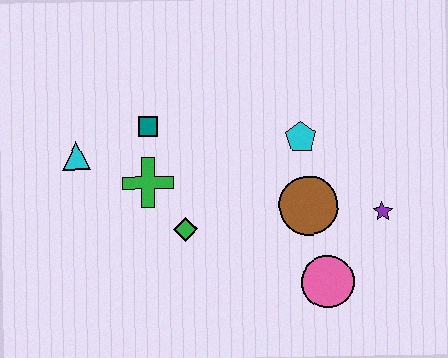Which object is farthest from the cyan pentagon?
The cyan triangle is farthest from the cyan pentagon.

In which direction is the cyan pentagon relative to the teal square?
The cyan pentagon is to the right of the teal square.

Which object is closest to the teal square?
The green cross is closest to the teal square.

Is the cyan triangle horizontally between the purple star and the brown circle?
No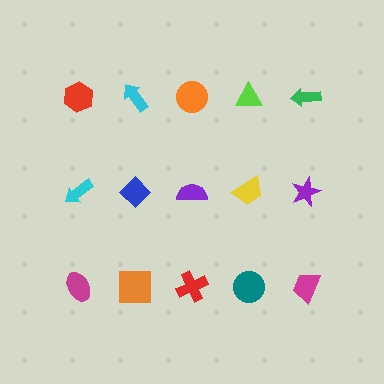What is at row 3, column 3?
A red cross.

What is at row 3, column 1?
A magenta ellipse.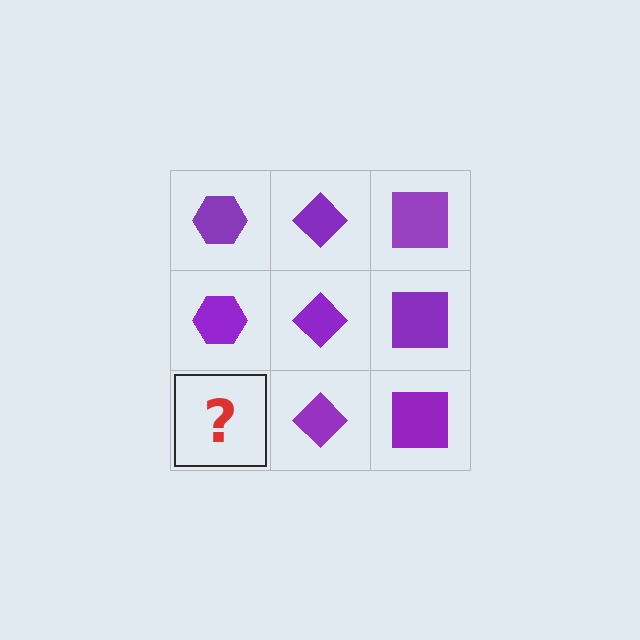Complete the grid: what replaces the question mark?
The question mark should be replaced with a purple hexagon.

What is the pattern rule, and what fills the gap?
The rule is that each column has a consistent shape. The gap should be filled with a purple hexagon.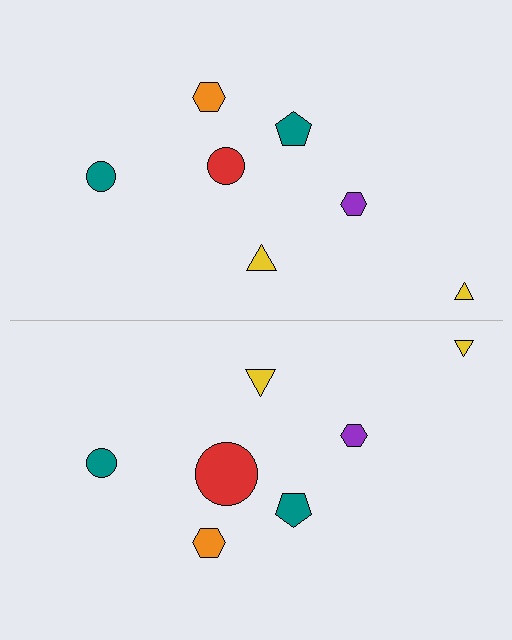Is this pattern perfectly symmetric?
No, the pattern is not perfectly symmetric. The red circle on the bottom side has a different size than its mirror counterpart.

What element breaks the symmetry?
The red circle on the bottom side has a different size than its mirror counterpart.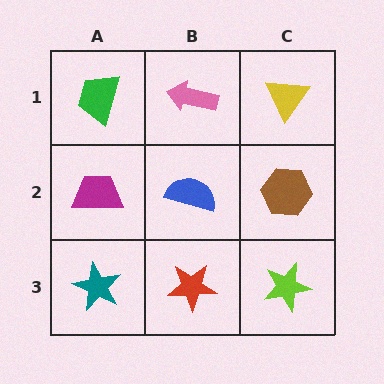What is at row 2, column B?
A blue semicircle.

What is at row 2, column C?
A brown hexagon.